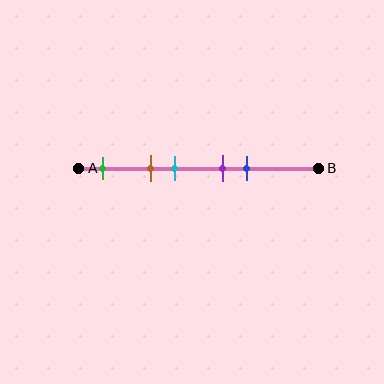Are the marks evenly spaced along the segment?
No, the marks are not evenly spaced.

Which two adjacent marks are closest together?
The purple and blue marks are the closest adjacent pair.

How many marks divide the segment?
There are 5 marks dividing the segment.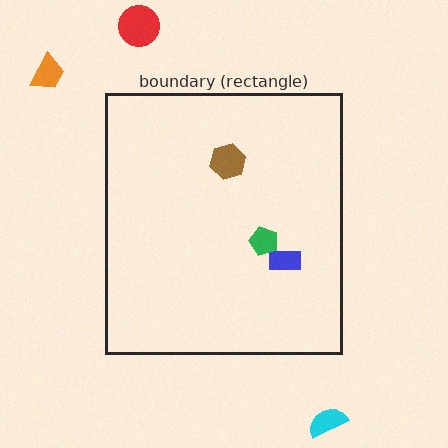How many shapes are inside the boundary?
3 inside, 3 outside.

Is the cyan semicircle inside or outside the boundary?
Outside.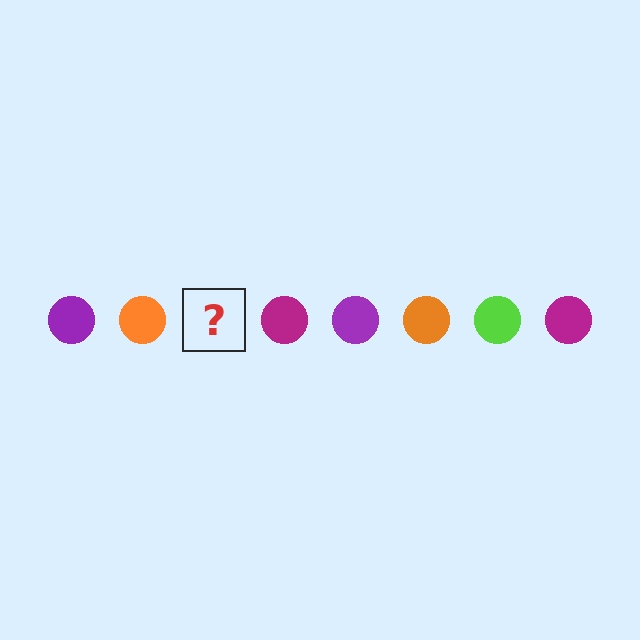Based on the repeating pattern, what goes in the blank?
The blank should be a lime circle.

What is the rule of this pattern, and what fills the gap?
The rule is that the pattern cycles through purple, orange, lime, magenta circles. The gap should be filled with a lime circle.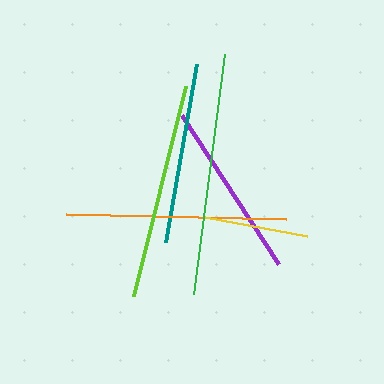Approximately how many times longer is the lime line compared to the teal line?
The lime line is approximately 1.2 times the length of the teal line.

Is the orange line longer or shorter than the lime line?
The orange line is longer than the lime line.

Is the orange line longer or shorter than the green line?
The green line is longer than the orange line.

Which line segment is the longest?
The green line is the longest at approximately 241 pixels.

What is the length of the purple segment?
The purple segment is approximately 178 pixels long.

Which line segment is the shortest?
The yellow line is the shortest at approximately 104 pixels.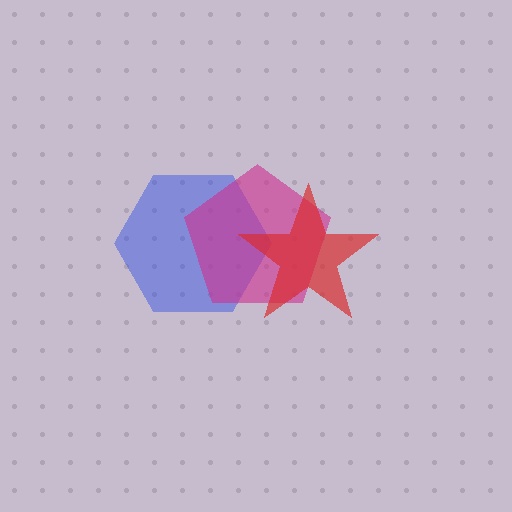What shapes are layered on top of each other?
The layered shapes are: a blue hexagon, a magenta pentagon, a red star.